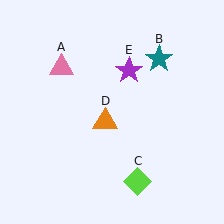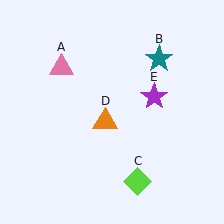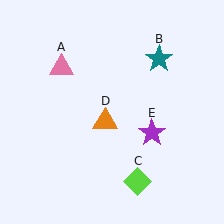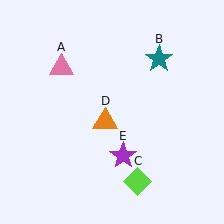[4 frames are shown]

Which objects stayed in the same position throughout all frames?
Pink triangle (object A) and teal star (object B) and lime diamond (object C) and orange triangle (object D) remained stationary.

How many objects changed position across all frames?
1 object changed position: purple star (object E).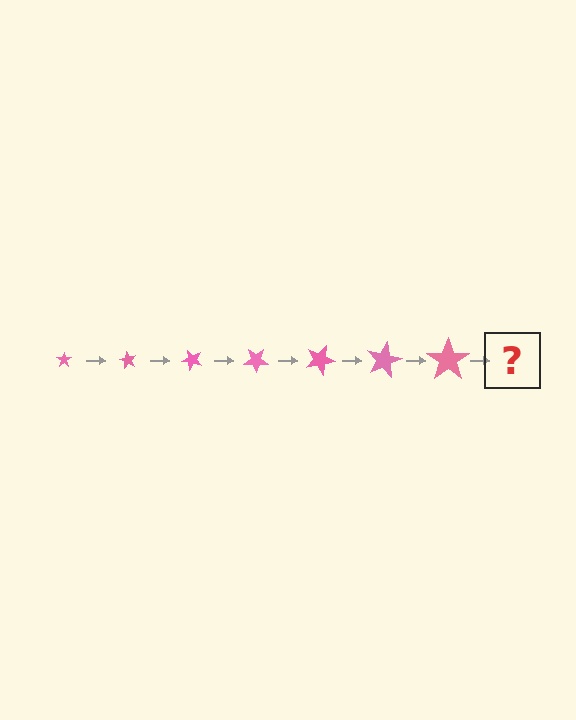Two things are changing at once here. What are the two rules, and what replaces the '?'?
The two rules are that the star grows larger each step and it rotates 60 degrees each step. The '?' should be a star, larger than the previous one and rotated 420 degrees from the start.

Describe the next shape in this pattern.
It should be a star, larger than the previous one and rotated 420 degrees from the start.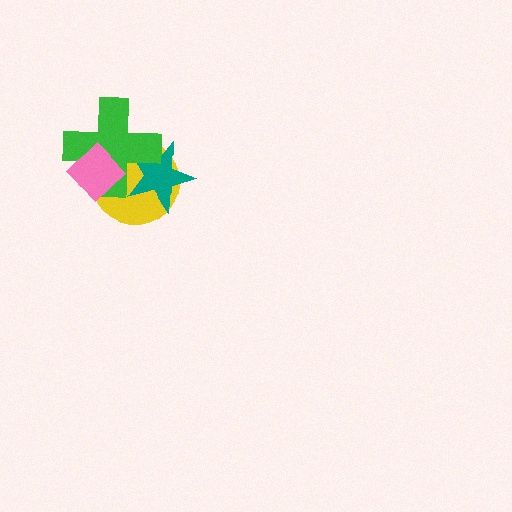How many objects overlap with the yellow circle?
3 objects overlap with the yellow circle.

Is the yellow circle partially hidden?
Yes, it is partially covered by another shape.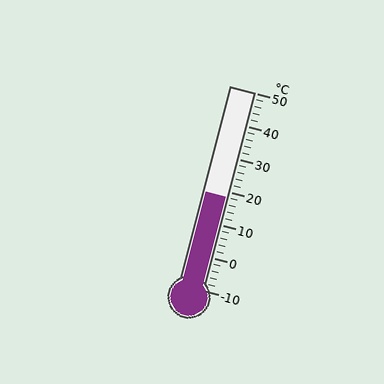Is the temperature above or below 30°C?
The temperature is below 30°C.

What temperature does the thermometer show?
The thermometer shows approximately 18°C.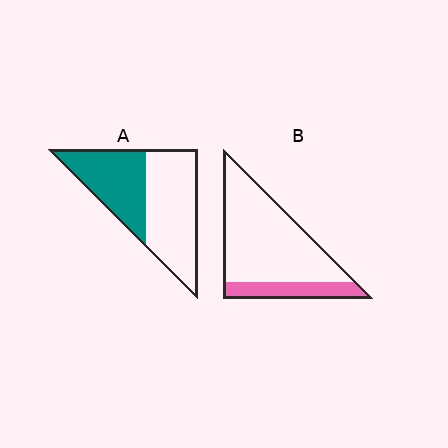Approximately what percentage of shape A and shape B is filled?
A is approximately 45% and B is approximately 20%.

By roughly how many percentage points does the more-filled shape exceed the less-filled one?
By roughly 20 percentage points (A over B).